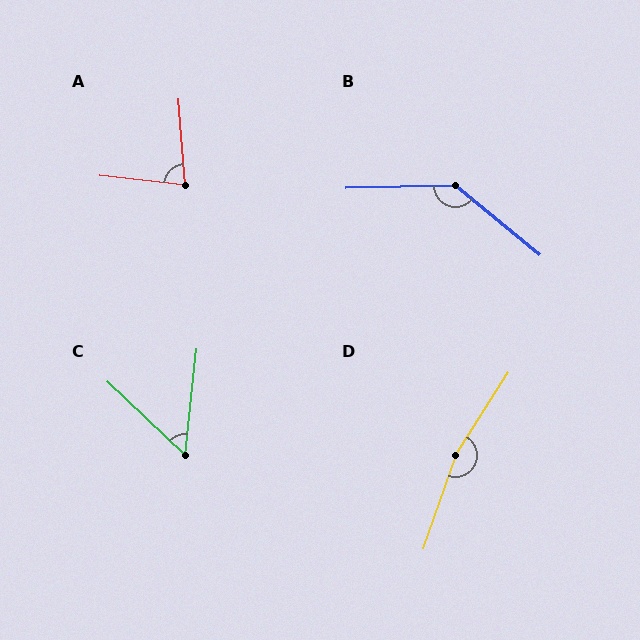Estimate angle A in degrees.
Approximately 80 degrees.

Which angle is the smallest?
C, at approximately 53 degrees.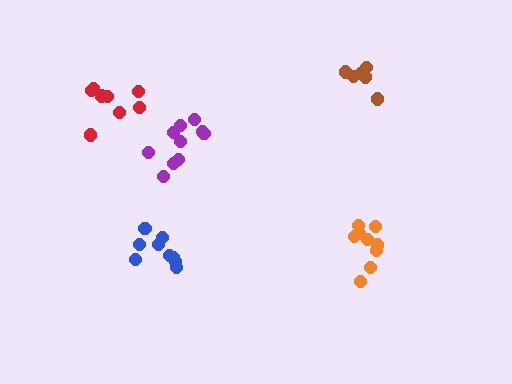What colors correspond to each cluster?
The clusters are colored: purple, blue, brown, orange, red.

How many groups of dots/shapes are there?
There are 5 groups.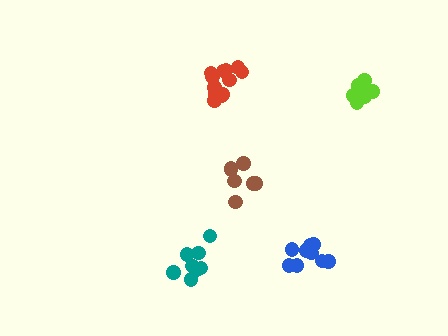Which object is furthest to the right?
The lime cluster is rightmost.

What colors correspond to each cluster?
The clusters are colored: blue, brown, lime, red, teal.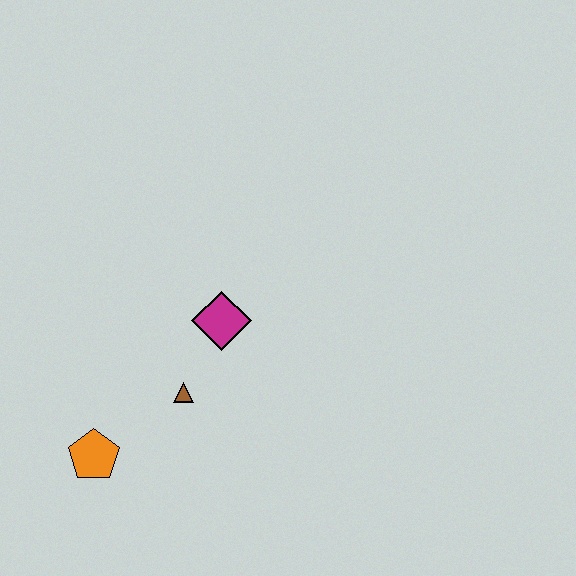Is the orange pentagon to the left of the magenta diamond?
Yes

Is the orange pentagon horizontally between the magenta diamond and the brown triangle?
No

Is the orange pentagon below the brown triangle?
Yes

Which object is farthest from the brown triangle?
The orange pentagon is farthest from the brown triangle.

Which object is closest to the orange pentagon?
The brown triangle is closest to the orange pentagon.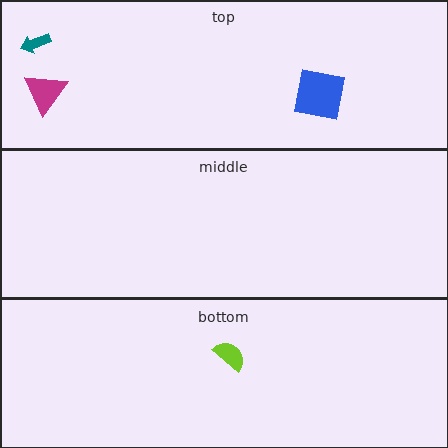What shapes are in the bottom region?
The lime semicircle.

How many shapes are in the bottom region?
1.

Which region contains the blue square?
The top region.